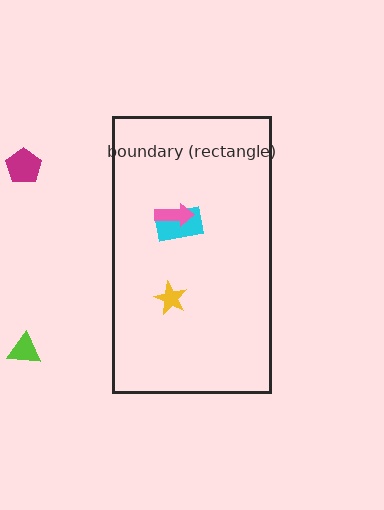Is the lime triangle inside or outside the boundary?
Outside.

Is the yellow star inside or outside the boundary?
Inside.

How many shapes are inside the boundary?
3 inside, 2 outside.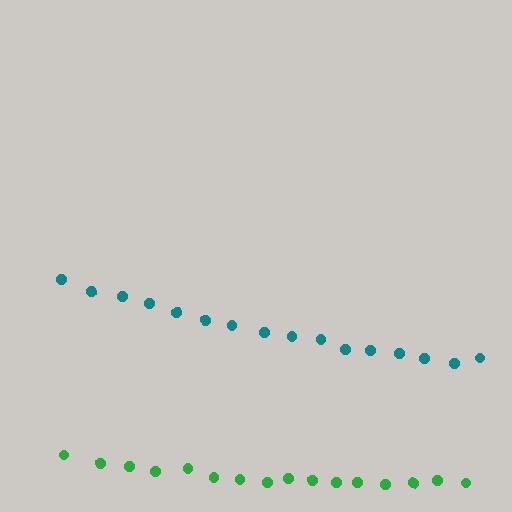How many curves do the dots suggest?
There are 2 distinct paths.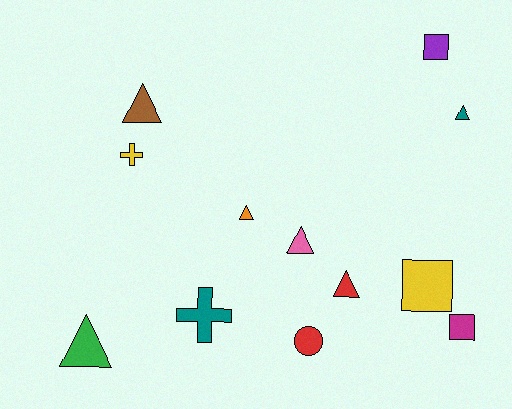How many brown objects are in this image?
There is 1 brown object.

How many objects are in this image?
There are 12 objects.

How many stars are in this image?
There are no stars.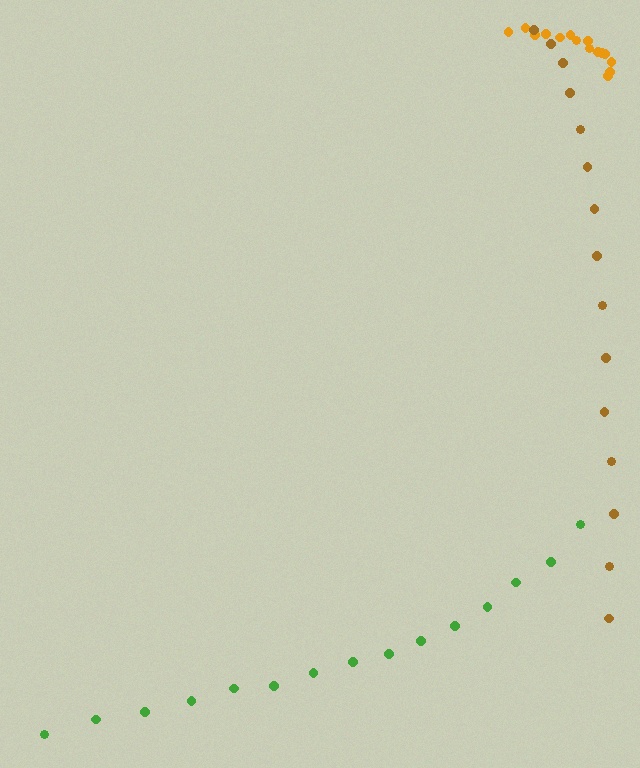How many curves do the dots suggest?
There are 3 distinct paths.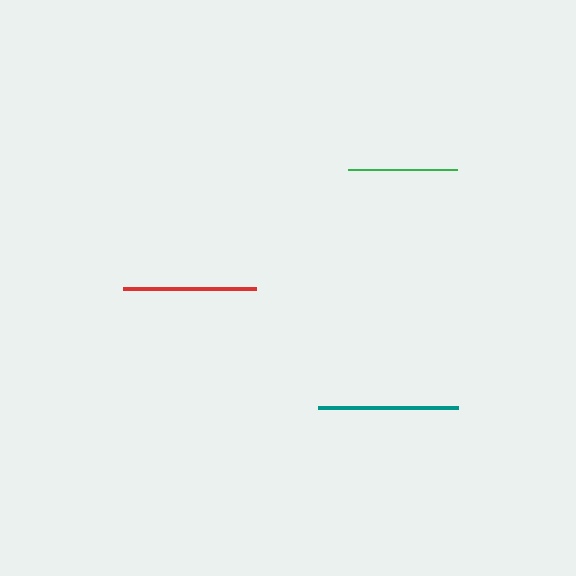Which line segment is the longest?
The teal line is the longest at approximately 140 pixels.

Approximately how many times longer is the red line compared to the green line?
The red line is approximately 1.2 times the length of the green line.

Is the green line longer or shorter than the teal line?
The teal line is longer than the green line.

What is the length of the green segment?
The green segment is approximately 109 pixels long.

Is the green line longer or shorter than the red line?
The red line is longer than the green line.